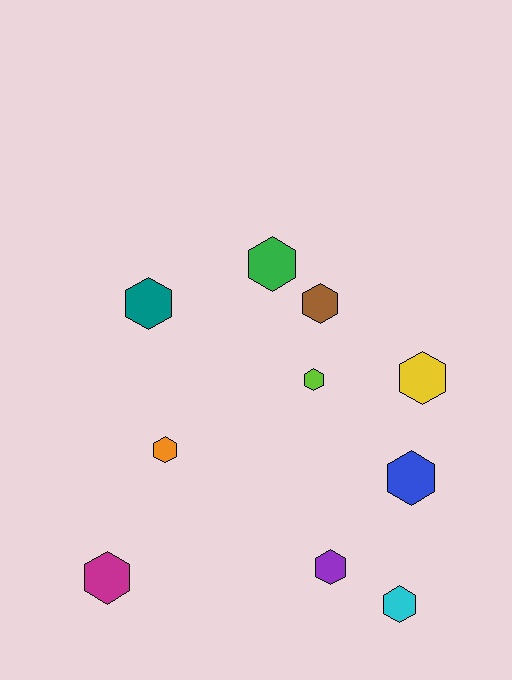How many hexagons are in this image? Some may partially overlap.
There are 10 hexagons.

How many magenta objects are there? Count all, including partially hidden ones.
There is 1 magenta object.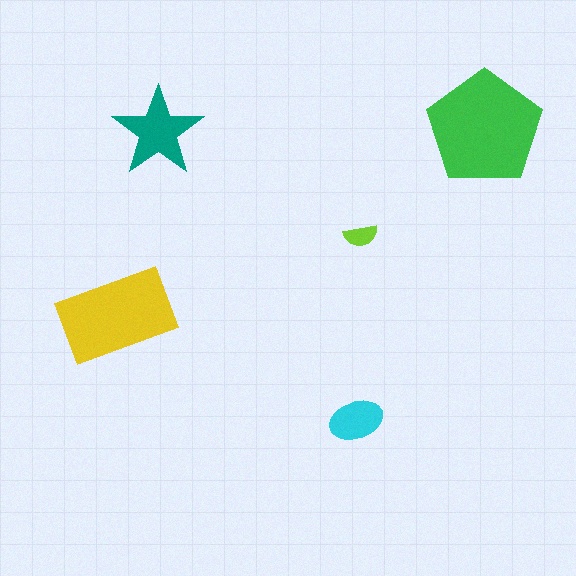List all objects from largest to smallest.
The green pentagon, the yellow rectangle, the teal star, the cyan ellipse, the lime semicircle.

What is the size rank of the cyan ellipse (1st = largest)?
4th.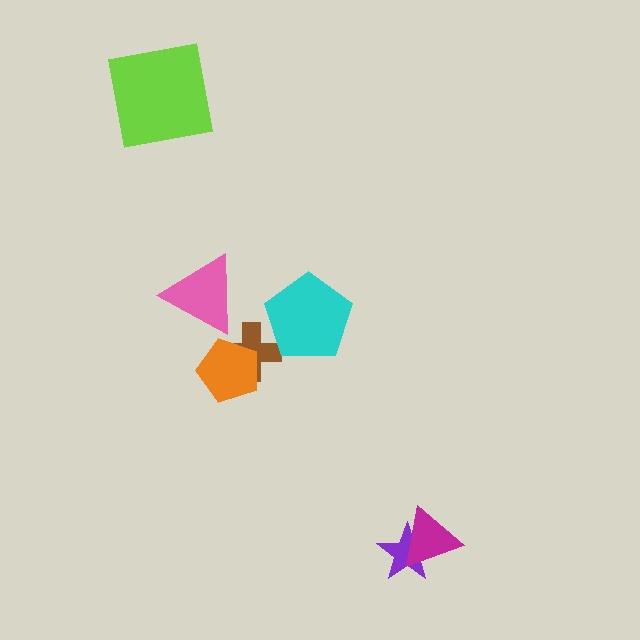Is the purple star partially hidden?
Yes, it is partially covered by another shape.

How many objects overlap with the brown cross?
2 objects overlap with the brown cross.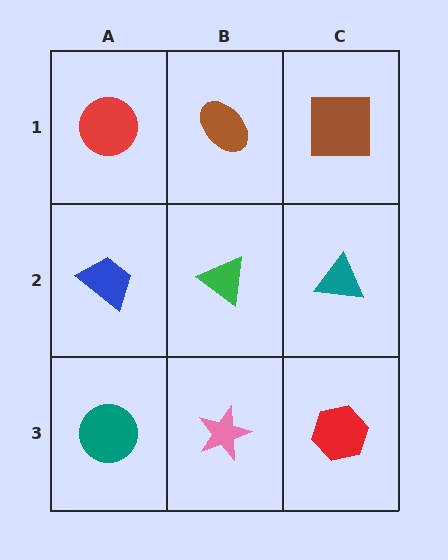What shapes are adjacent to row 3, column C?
A teal triangle (row 2, column C), a pink star (row 3, column B).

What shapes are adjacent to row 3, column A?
A blue trapezoid (row 2, column A), a pink star (row 3, column B).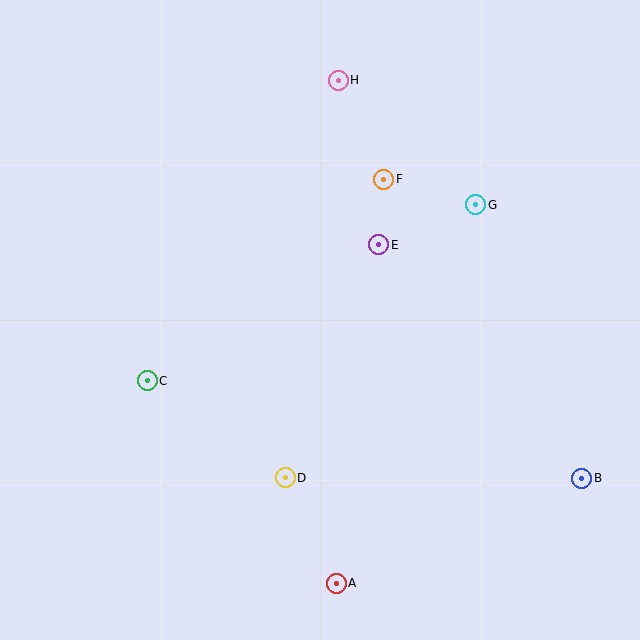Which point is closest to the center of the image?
Point E at (379, 245) is closest to the center.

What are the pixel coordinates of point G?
Point G is at (476, 205).